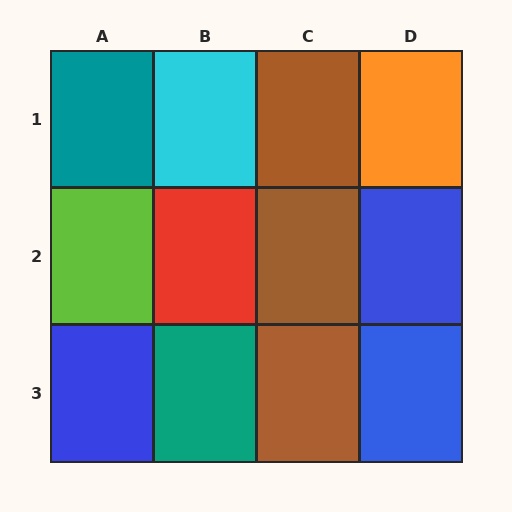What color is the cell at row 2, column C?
Brown.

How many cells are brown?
3 cells are brown.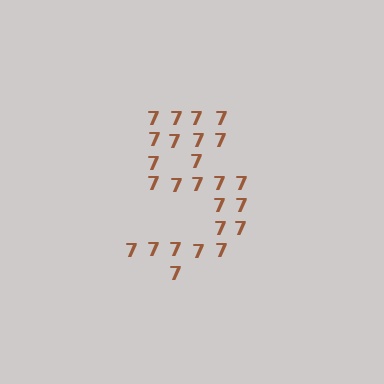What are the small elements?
The small elements are digit 7's.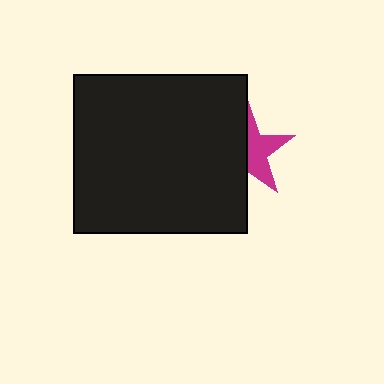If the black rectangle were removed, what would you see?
You would see the complete magenta star.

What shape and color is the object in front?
The object in front is a black rectangle.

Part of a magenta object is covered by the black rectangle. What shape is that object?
It is a star.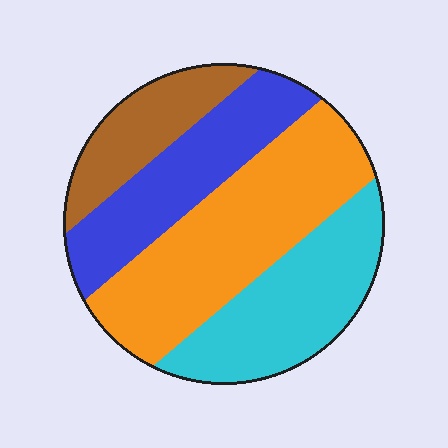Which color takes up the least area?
Brown, at roughly 15%.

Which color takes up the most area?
Orange, at roughly 35%.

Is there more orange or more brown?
Orange.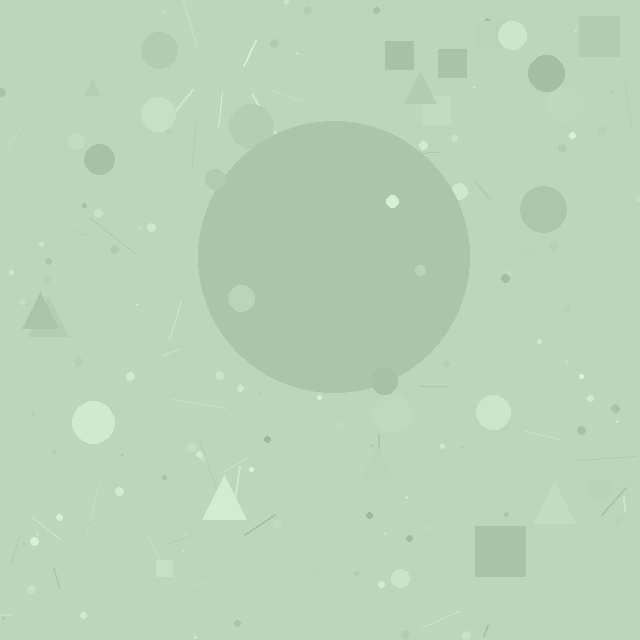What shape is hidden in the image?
A circle is hidden in the image.